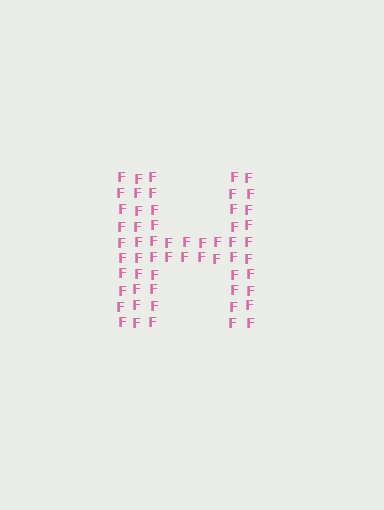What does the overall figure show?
The overall figure shows the letter H.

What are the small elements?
The small elements are letter F's.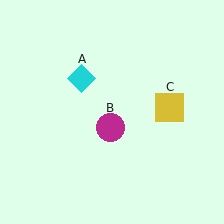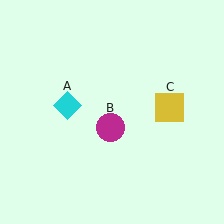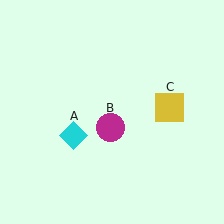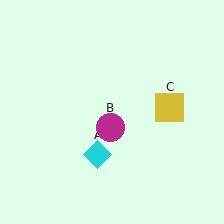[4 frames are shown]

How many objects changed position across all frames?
1 object changed position: cyan diamond (object A).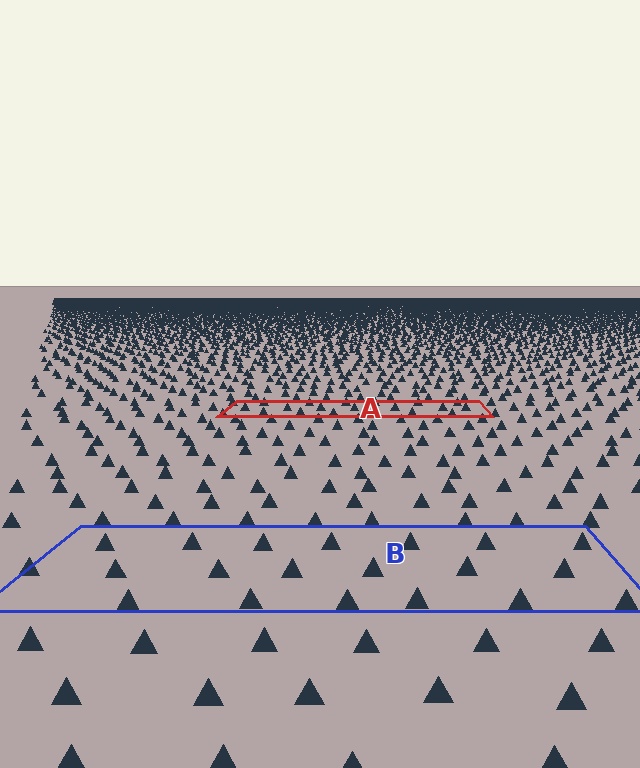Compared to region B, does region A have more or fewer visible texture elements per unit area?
Region A has more texture elements per unit area — they are packed more densely because it is farther away.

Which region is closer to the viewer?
Region B is closer. The texture elements there are larger and more spread out.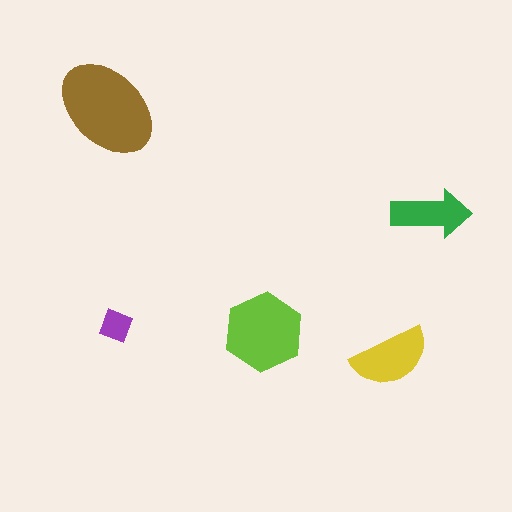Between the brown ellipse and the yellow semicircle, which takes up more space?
The brown ellipse.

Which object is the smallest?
The purple diamond.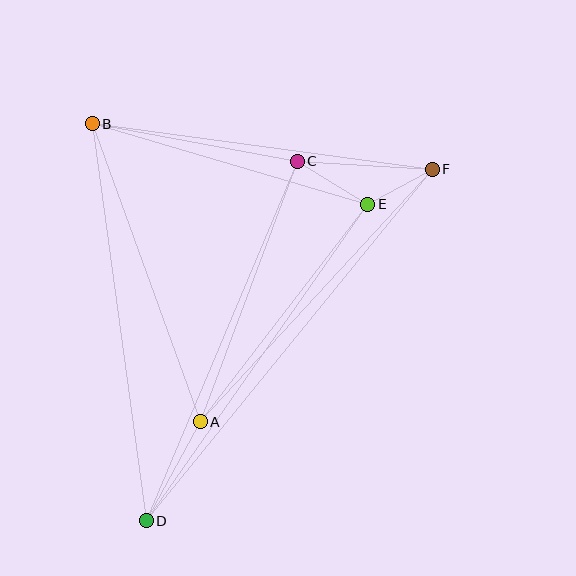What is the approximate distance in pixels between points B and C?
The distance between B and C is approximately 208 pixels.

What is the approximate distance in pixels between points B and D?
The distance between B and D is approximately 400 pixels.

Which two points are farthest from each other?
Points D and F are farthest from each other.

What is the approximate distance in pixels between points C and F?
The distance between C and F is approximately 135 pixels.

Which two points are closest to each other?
Points E and F are closest to each other.